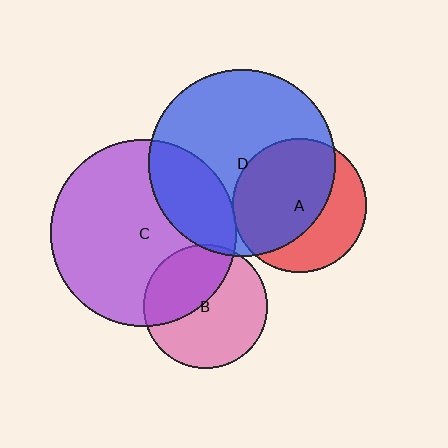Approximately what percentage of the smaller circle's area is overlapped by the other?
Approximately 5%.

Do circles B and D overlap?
Yes.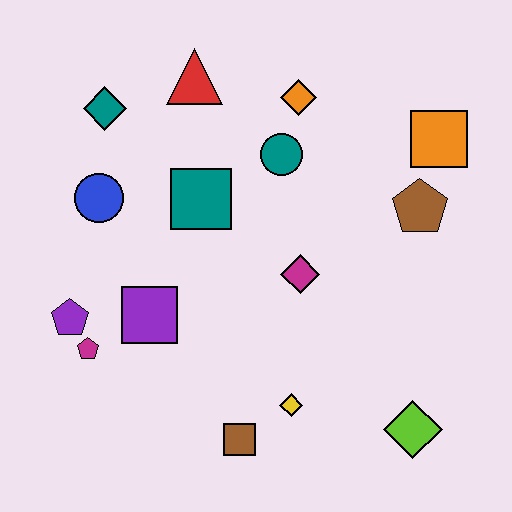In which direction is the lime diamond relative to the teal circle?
The lime diamond is below the teal circle.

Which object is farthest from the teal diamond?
The lime diamond is farthest from the teal diamond.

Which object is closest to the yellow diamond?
The brown square is closest to the yellow diamond.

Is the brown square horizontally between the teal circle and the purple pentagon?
Yes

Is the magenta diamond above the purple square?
Yes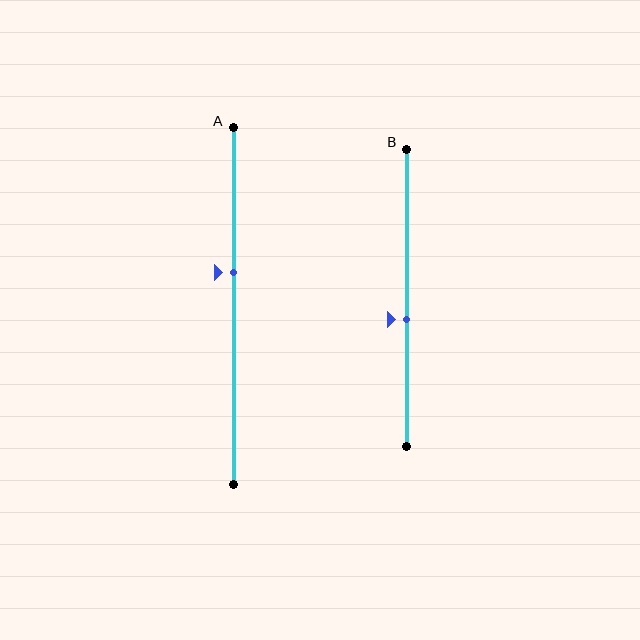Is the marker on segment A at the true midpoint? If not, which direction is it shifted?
No, the marker on segment A is shifted upward by about 9% of the segment length.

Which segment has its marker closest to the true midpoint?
Segment B has its marker closest to the true midpoint.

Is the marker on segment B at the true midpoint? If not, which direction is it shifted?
No, the marker on segment B is shifted downward by about 7% of the segment length.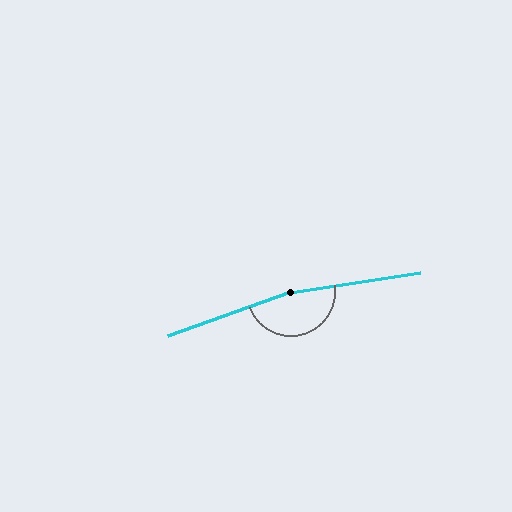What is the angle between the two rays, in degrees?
Approximately 169 degrees.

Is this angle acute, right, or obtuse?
It is obtuse.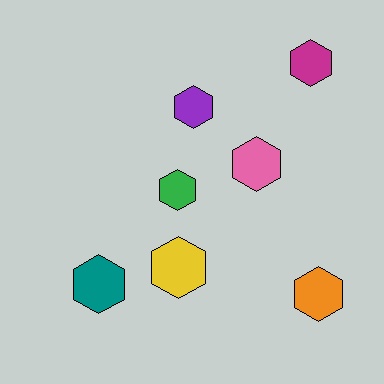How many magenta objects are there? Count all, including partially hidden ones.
There is 1 magenta object.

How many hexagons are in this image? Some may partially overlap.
There are 7 hexagons.